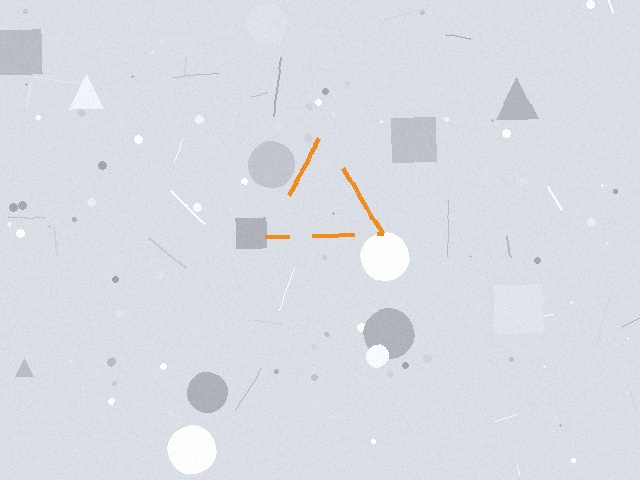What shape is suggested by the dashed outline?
The dashed outline suggests a triangle.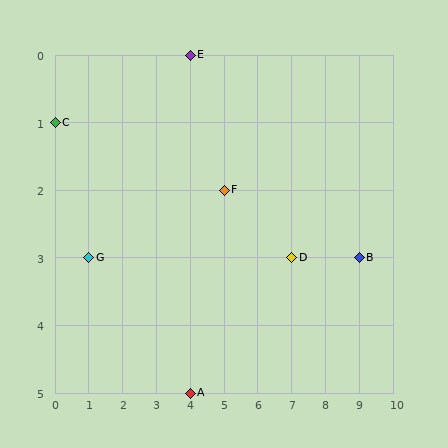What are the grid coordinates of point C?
Point C is at grid coordinates (0, 1).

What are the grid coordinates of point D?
Point D is at grid coordinates (7, 3).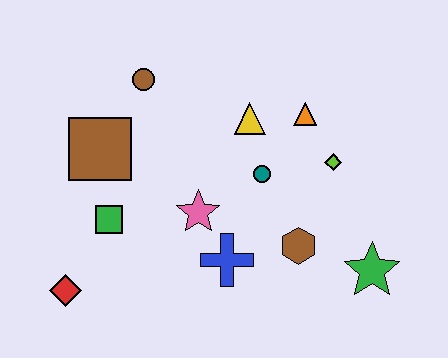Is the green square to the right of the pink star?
No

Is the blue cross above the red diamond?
Yes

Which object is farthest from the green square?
The green star is farthest from the green square.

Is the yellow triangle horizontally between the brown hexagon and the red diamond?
Yes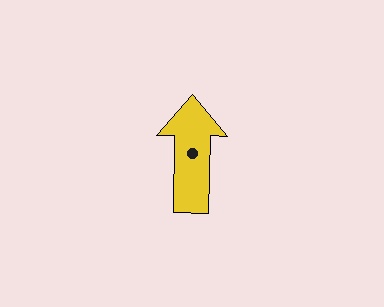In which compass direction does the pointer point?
North.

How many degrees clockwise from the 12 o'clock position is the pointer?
Approximately 1 degrees.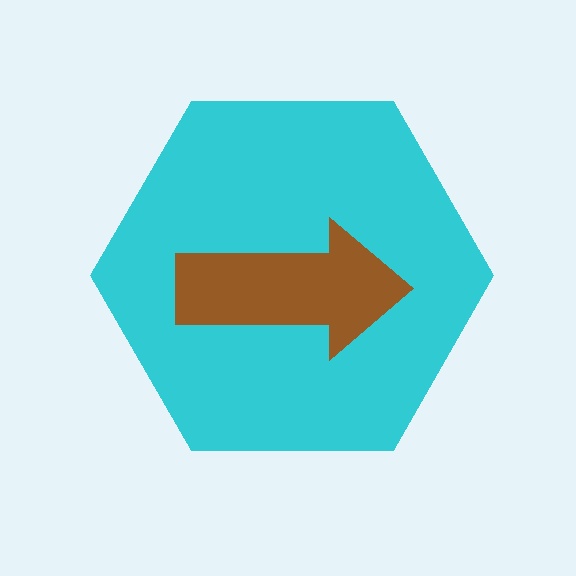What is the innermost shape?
The brown arrow.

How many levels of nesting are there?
2.